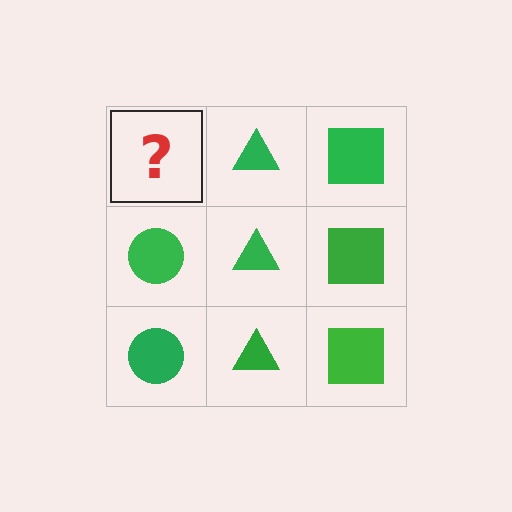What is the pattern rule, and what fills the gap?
The rule is that each column has a consistent shape. The gap should be filled with a green circle.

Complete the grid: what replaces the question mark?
The question mark should be replaced with a green circle.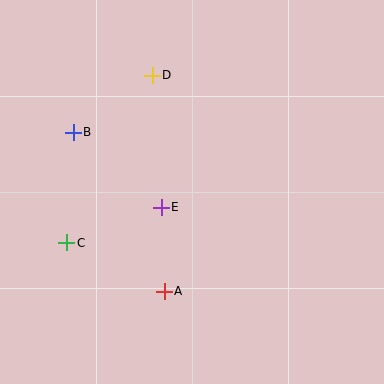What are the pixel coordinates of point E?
Point E is at (161, 207).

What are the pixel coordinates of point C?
Point C is at (67, 243).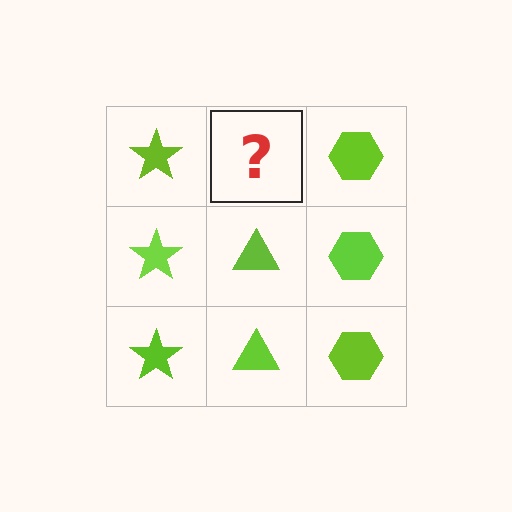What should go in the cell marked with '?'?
The missing cell should contain a lime triangle.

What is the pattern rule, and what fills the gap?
The rule is that each column has a consistent shape. The gap should be filled with a lime triangle.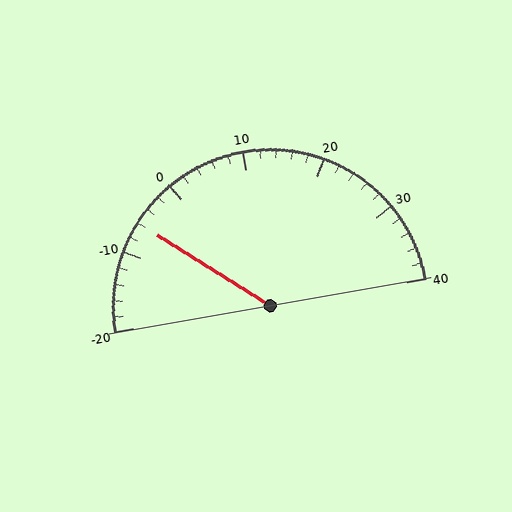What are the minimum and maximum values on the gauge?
The gauge ranges from -20 to 40.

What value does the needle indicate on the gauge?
The needle indicates approximately -6.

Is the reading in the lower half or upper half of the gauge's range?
The reading is in the lower half of the range (-20 to 40).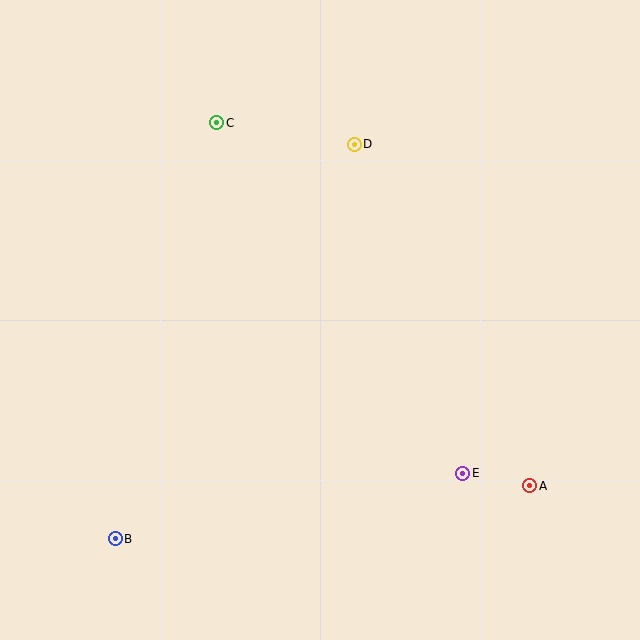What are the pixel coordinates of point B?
Point B is at (115, 539).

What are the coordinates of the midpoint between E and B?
The midpoint between E and B is at (289, 506).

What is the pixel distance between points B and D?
The distance between B and D is 461 pixels.